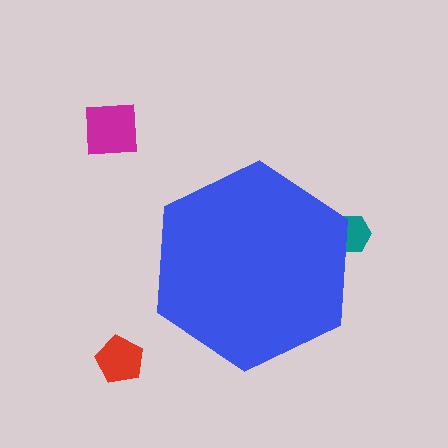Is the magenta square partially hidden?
No, the magenta square is fully visible.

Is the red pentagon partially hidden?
No, the red pentagon is fully visible.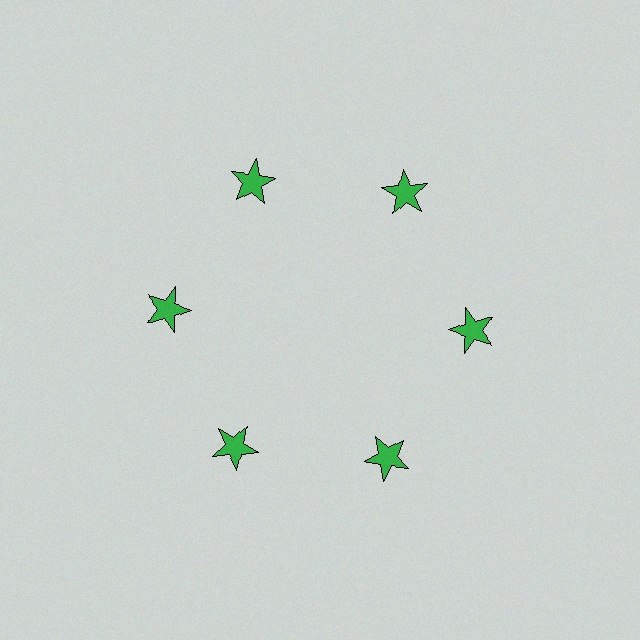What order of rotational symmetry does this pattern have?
This pattern has 6-fold rotational symmetry.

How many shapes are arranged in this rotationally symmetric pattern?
There are 6 shapes, arranged in 6 groups of 1.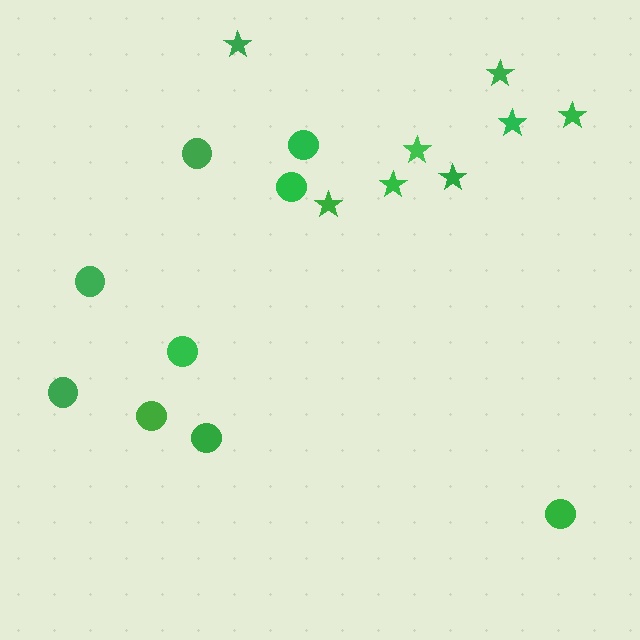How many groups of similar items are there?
There are 2 groups: one group of circles (9) and one group of stars (8).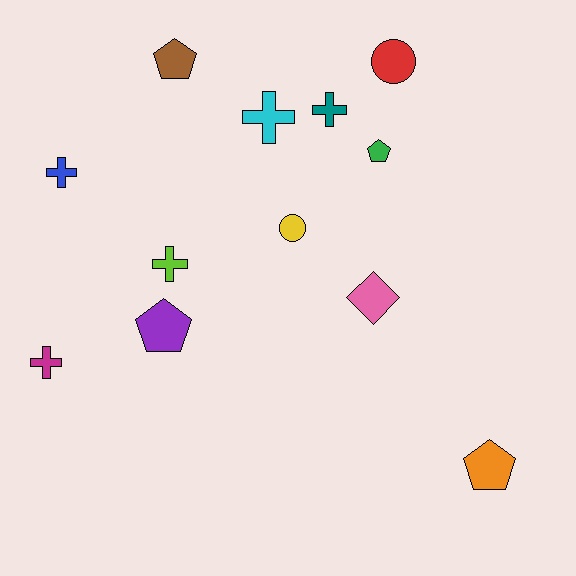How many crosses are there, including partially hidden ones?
There are 5 crosses.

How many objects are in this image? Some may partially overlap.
There are 12 objects.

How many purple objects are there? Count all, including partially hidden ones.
There is 1 purple object.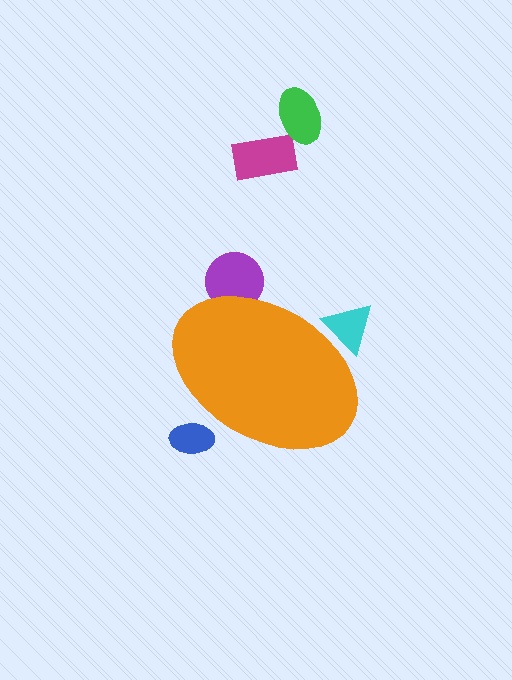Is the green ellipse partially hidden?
No, the green ellipse is fully visible.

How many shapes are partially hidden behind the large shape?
3 shapes are partially hidden.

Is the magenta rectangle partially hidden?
No, the magenta rectangle is fully visible.